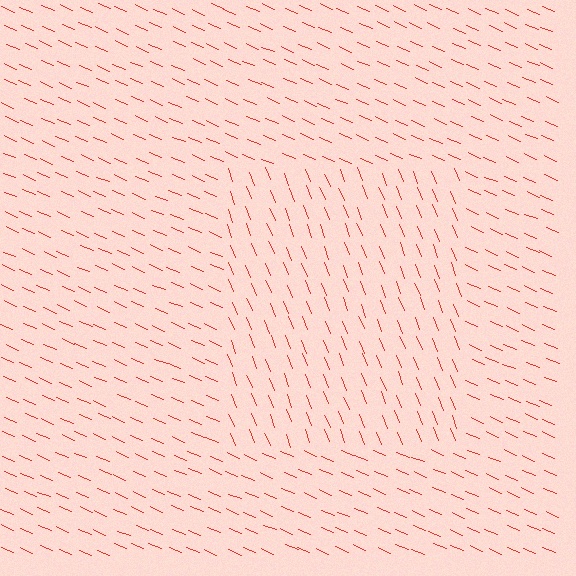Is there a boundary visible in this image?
Yes, there is a texture boundary formed by a change in line orientation.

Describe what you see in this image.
The image is filled with small red line segments. A rectangle region in the image has lines oriented differently from the surrounding lines, creating a visible texture boundary.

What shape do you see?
I see a rectangle.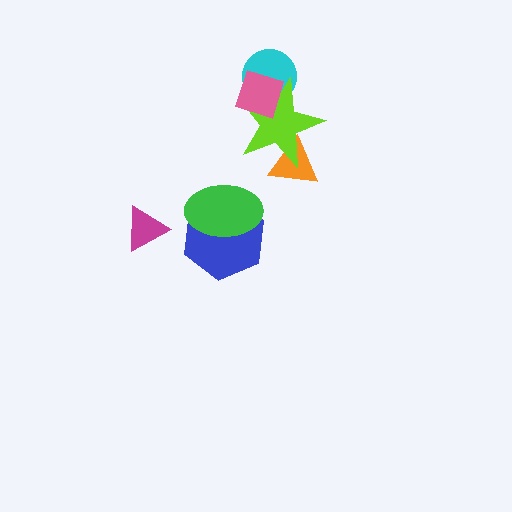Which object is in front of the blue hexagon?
The green ellipse is in front of the blue hexagon.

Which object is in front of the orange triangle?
The lime star is in front of the orange triangle.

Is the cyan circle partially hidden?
Yes, it is partially covered by another shape.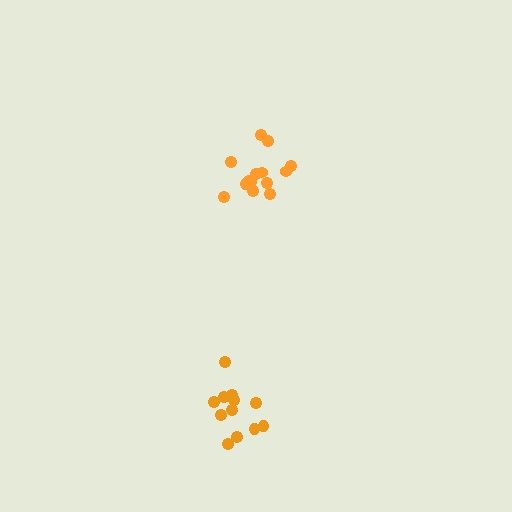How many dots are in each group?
Group 1: 12 dots, Group 2: 14 dots (26 total).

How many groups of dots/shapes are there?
There are 2 groups.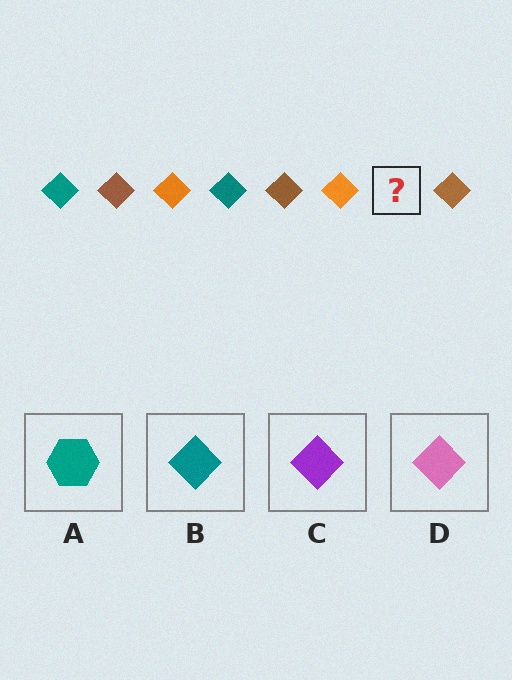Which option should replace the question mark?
Option B.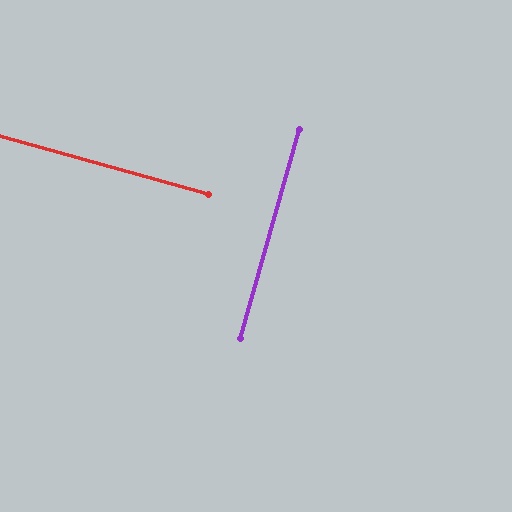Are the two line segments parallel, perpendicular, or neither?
Perpendicular — they meet at approximately 90°.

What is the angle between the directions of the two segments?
Approximately 90 degrees.